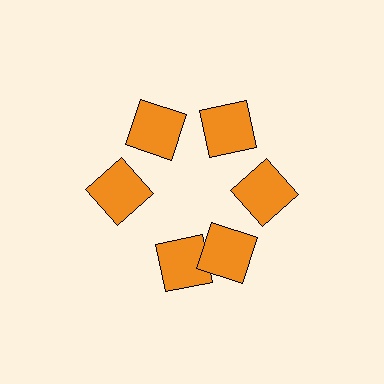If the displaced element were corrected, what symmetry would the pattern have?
It would have 6-fold rotational symmetry — the pattern would map onto itself every 60 degrees.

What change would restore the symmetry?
The symmetry would be restored by rotating it back into even spacing with its neighbors so that all 6 squares sit at equal angles and equal distance from the center.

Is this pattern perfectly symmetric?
No. The 6 orange squares are arranged in a ring, but one element near the 7 o'clock position is rotated out of alignment along the ring, breaking the 6-fold rotational symmetry.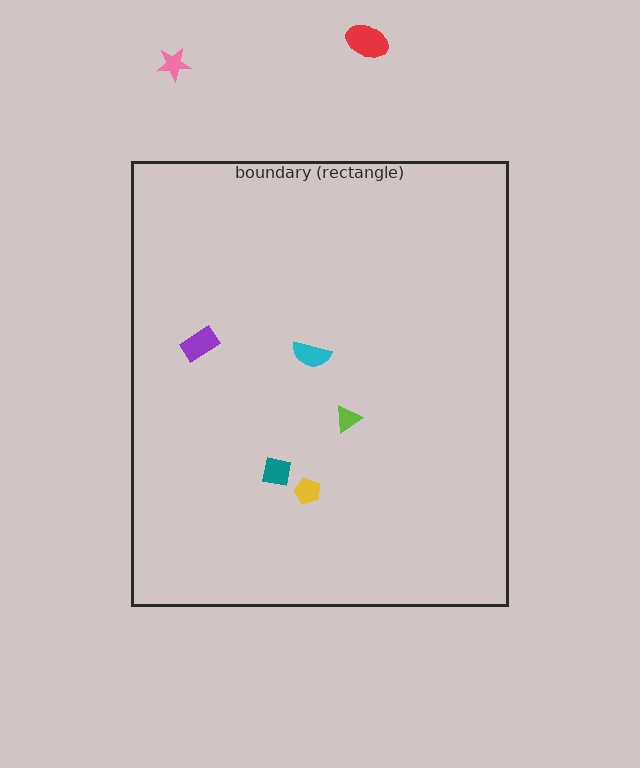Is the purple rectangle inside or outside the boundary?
Inside.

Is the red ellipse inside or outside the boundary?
Outside.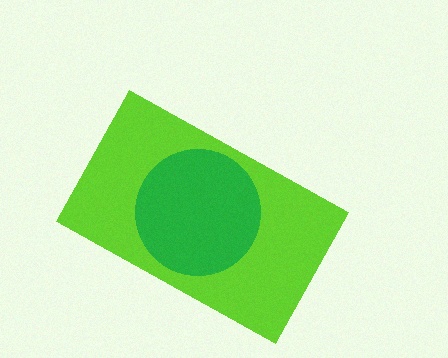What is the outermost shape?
The lime rectangle.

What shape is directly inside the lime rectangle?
The green circle.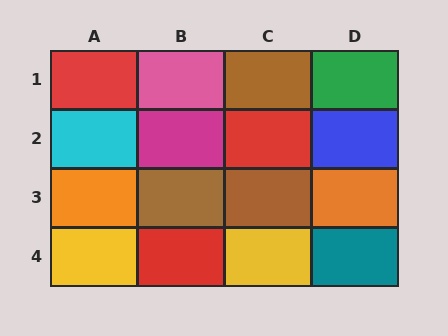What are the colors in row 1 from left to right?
Red, pink, brown, green.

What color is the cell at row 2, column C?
Red.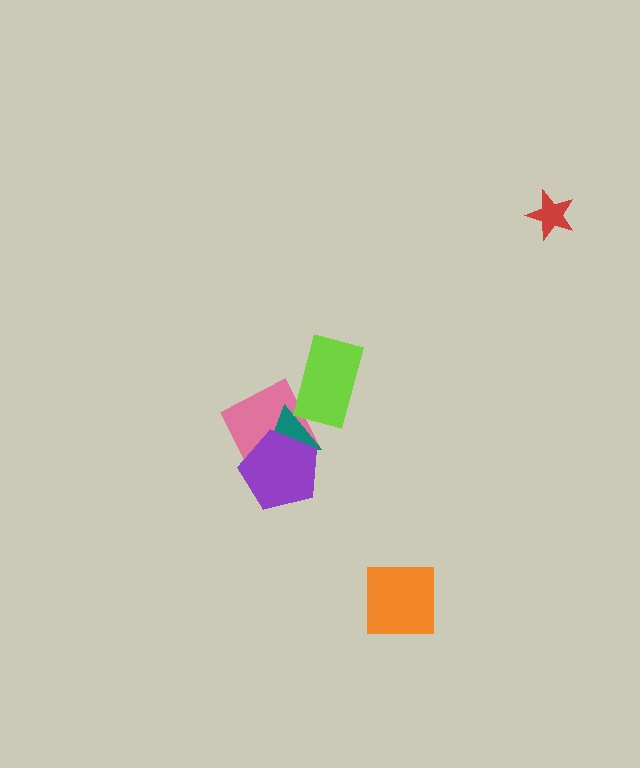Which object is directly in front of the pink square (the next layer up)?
The teal triangle is directly in front of the pink square.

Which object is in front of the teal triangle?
The purple pentagon is in front of the teal triangle.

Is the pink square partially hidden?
Yes, it is partially covered by another shape.